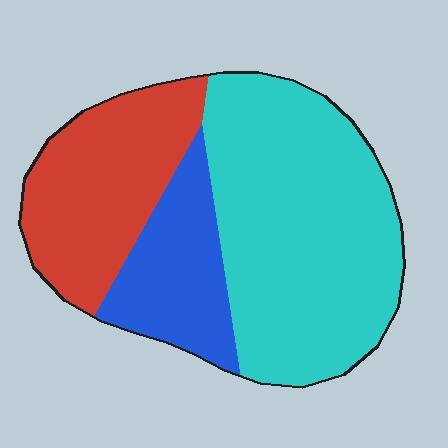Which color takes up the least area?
Blue, at roughly 20%.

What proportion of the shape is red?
Red covers roughly 30% of the shape.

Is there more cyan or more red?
Cyan.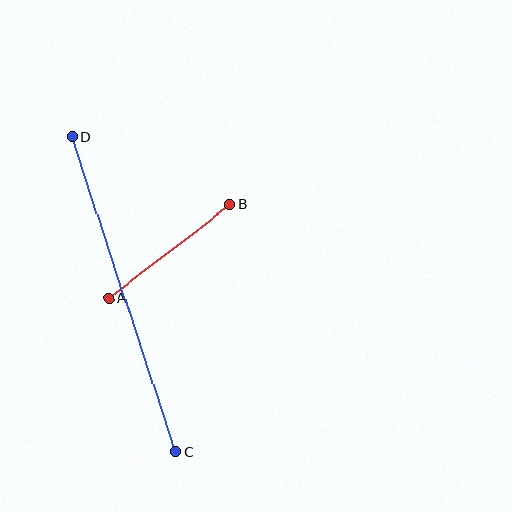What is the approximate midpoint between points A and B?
The midpoint is at approximately (169, 251) pixels.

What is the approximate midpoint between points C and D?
The midpoint is at approximately (124, 294) pixels.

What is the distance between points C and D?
The distance is approximately 332 pixels.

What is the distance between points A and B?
The distance is approximately 154 pixels.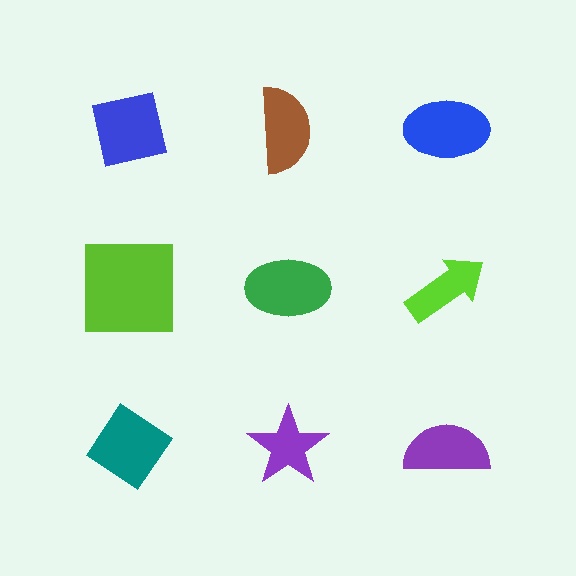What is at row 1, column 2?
A brown semicircle.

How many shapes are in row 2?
3 shapes.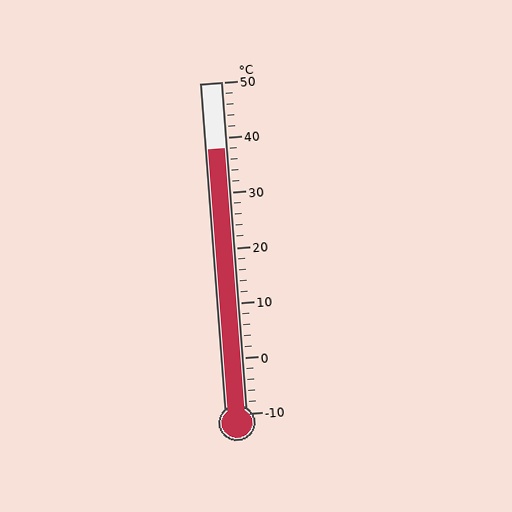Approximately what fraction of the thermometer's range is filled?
The thermometer is filled to approximately 80% of its range.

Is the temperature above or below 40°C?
The temperature is below 40°C.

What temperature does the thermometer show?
The thermometer shows approximately 38°C.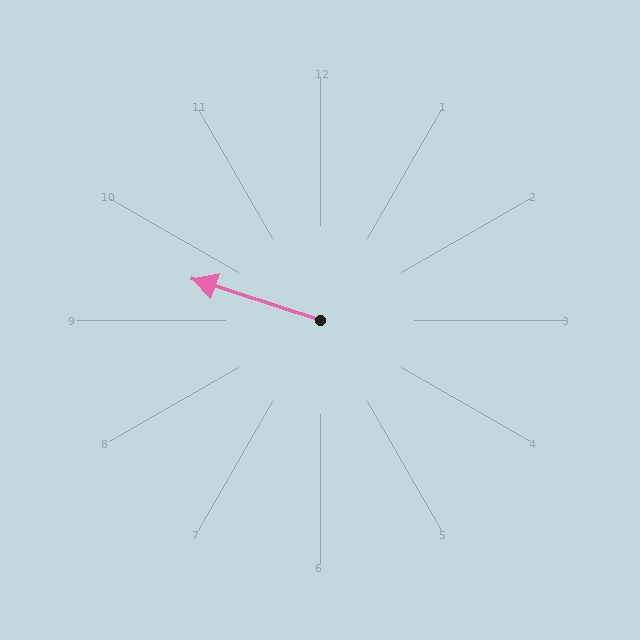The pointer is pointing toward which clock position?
Roughly 10 o'clock.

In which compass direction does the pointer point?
West.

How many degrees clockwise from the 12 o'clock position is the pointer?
Approximately 288 degrees.